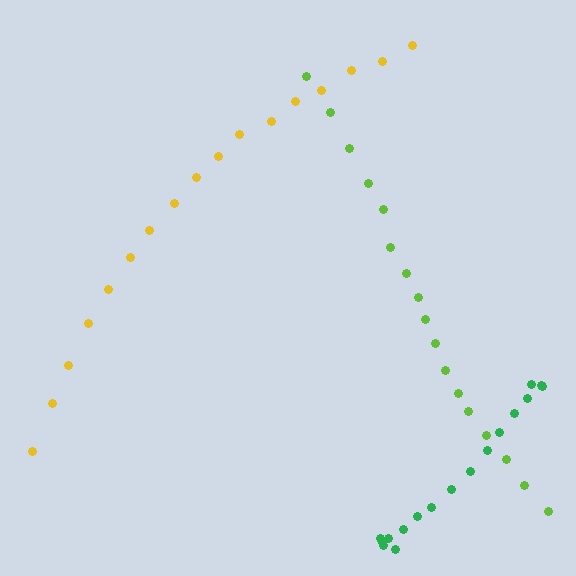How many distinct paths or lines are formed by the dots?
There are 3 distinct paths.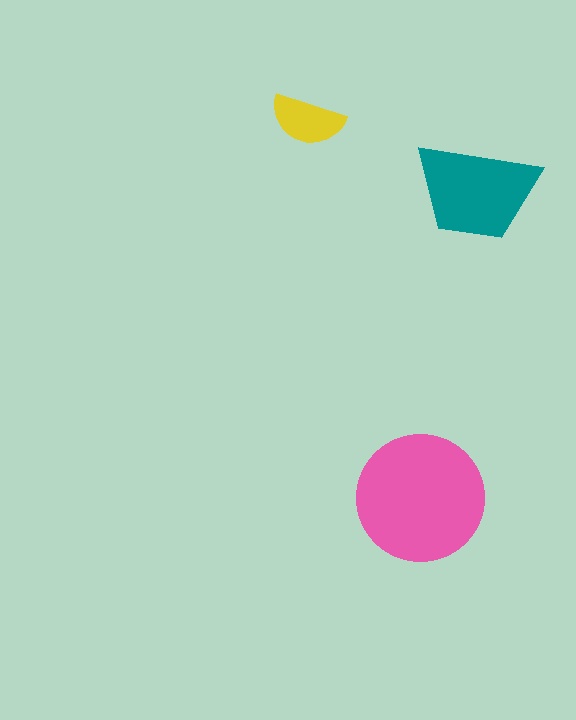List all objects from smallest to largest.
The yellow semicircle, the teal trapezoid, the pink circle.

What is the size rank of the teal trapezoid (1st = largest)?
2nd.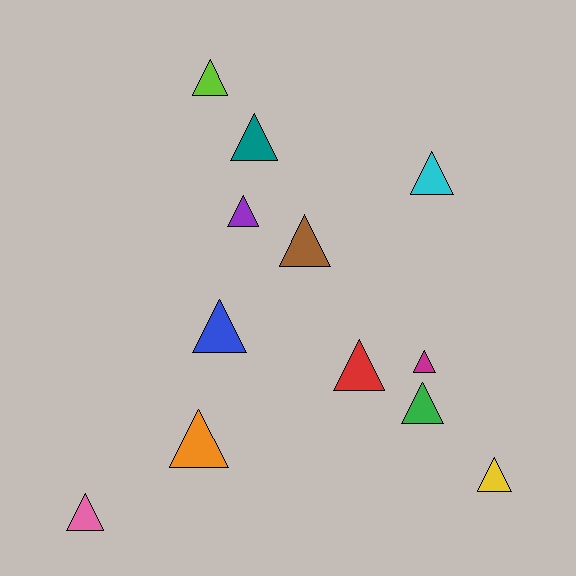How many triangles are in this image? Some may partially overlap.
There are 12 triangles.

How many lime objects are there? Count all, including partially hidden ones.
There is 1 lime object.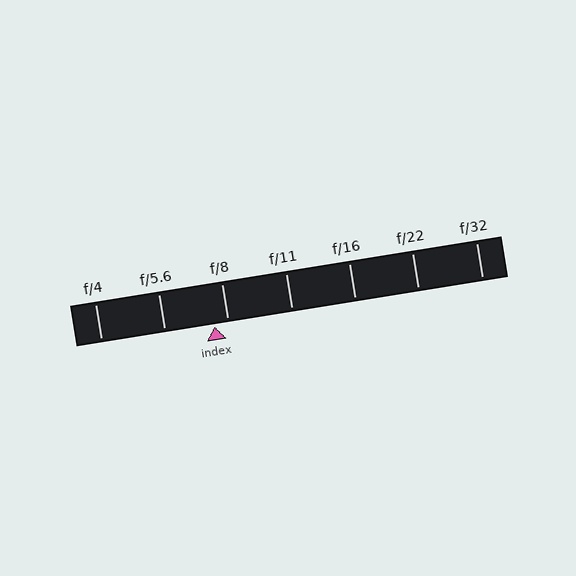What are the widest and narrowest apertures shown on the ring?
The widest aperture shown is f/4 and the narrowest is f/32.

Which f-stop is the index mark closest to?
The index mark is closest to f/8.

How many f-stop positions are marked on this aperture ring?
There are 7 f-stop positions marked.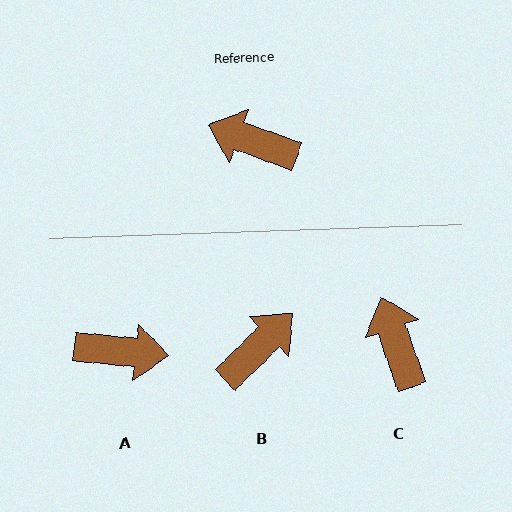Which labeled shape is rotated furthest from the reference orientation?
A, about 166 degrees away.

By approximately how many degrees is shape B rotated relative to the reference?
Approximately 116 degrees clockwise.